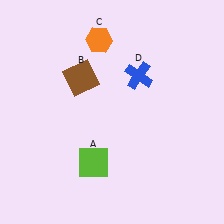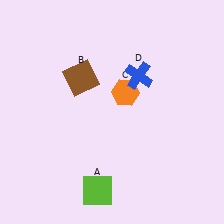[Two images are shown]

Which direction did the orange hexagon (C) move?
The orange hexagon (C) moved down.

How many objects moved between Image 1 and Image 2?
2 objects moved between the two images.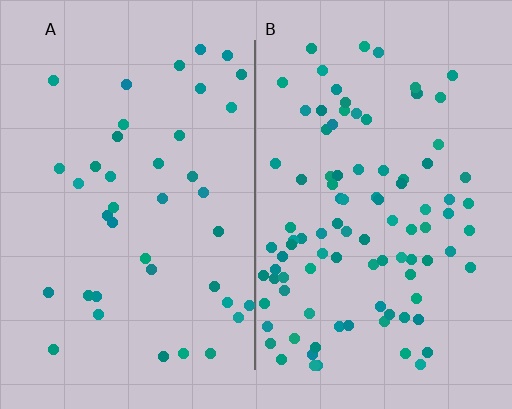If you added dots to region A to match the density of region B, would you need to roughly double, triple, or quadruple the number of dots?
Approximately double.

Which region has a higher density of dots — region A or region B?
B (the right).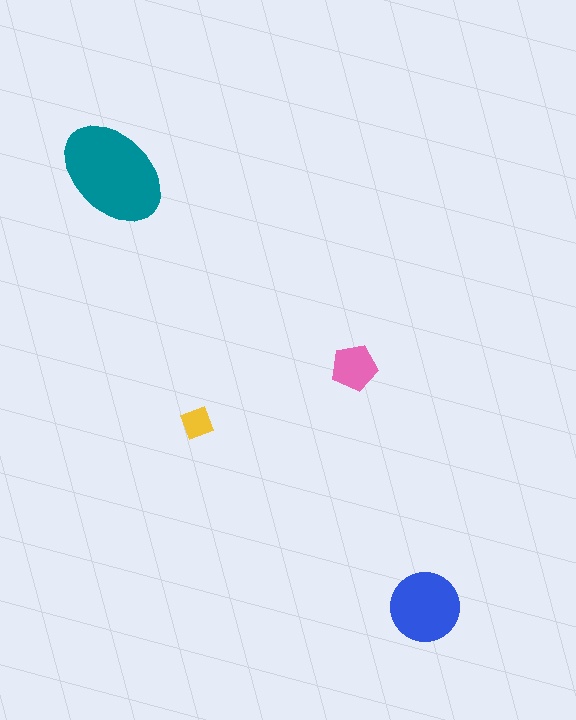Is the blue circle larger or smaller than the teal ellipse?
Smaller.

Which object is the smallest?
The yellow diamond.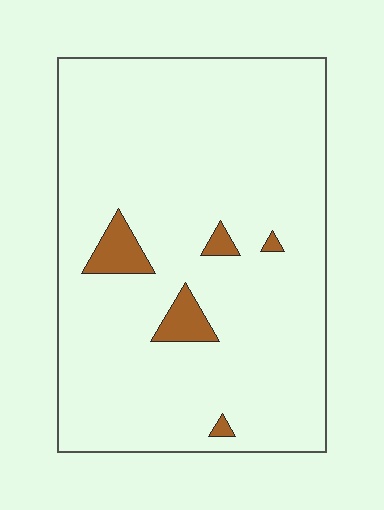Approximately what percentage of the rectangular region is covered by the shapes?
Approximately 5%.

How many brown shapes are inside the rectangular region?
5.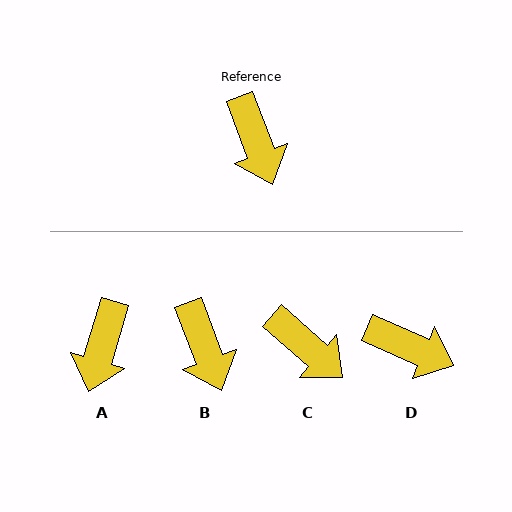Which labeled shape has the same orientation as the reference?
B.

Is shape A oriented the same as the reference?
No, it is off by about 37 degrees.